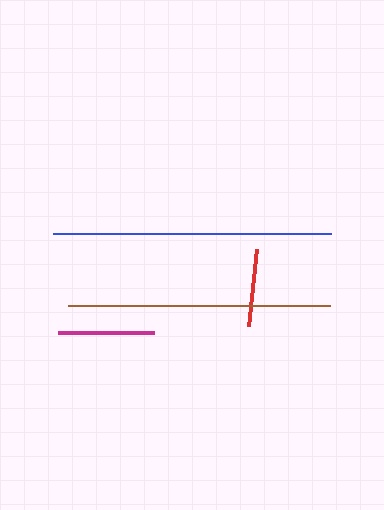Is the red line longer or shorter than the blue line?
The blue line is longer than the red line.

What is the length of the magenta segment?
The magenta segment is approximately 96 pixels long.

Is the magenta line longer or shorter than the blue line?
The blue line is longer than the magenta line.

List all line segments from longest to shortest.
From longest to shortest: blue, brown, magenta, red.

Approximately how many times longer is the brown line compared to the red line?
The brown line is approximately 3.4 times the length of the red line.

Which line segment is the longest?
The blue line is the longest at approximately 278 pixels.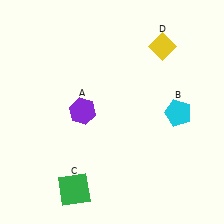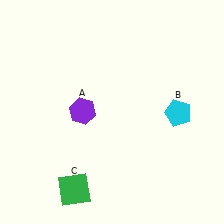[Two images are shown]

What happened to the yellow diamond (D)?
The yellow diamond (D) was removed in Image 2. It was in the top-right area of Image 1.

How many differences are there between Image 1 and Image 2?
There is 1 difference between the two images.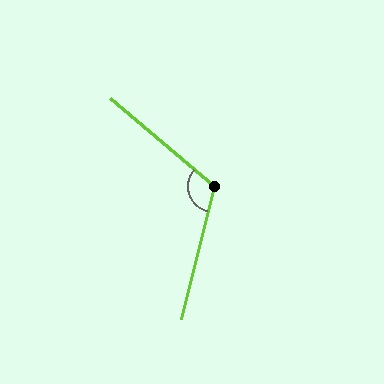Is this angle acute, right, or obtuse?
It is obtuse.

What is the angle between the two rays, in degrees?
Approximately 116 degrees.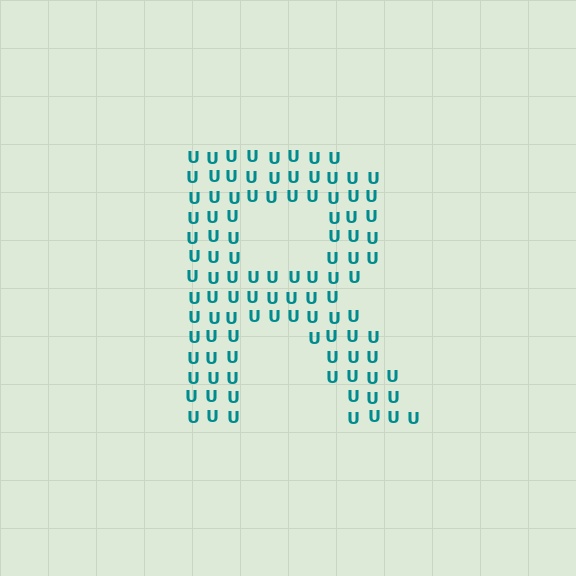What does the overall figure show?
The overall figure shows the letter R.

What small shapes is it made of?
It is made of small letter U's.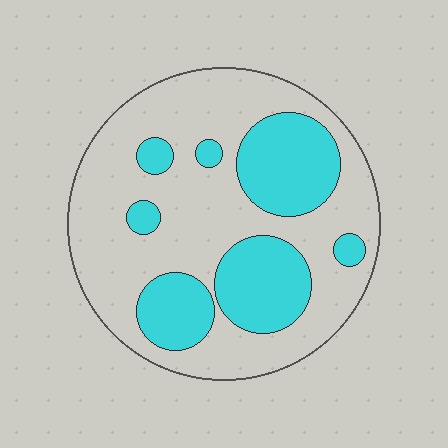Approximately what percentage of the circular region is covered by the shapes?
Approximately 30%.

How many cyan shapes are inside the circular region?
7.